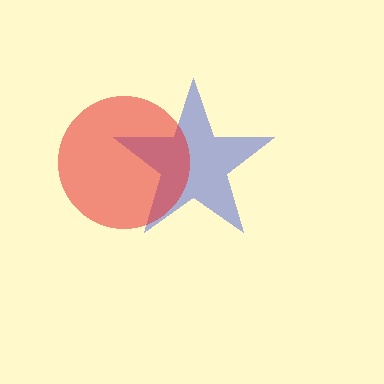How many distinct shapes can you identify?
There are 2 distinct shapes: a blue star, a red circle.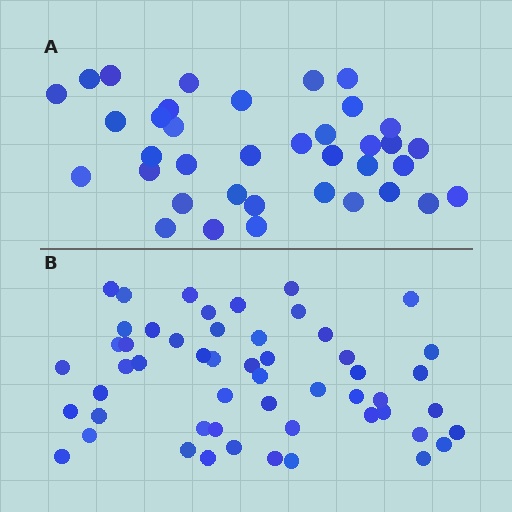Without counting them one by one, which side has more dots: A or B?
Region B (the bottom region) has more dots.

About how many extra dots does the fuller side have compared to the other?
Region B has approximately 15 more dots than region A.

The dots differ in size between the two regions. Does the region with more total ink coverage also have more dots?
No. Region A has more total ink coverage because its dots are larger, but region B actually contains more individual dots. Total area can be misleading — the number of items is what matters here.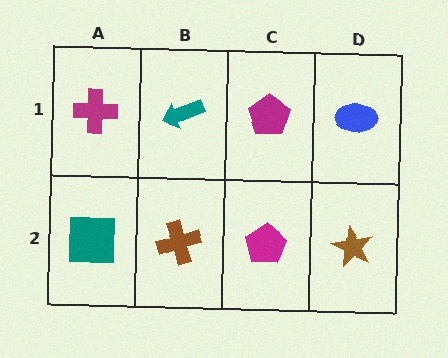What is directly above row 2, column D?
A blue ellipse.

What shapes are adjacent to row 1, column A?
A teal square (row 2, column A), a teal arrow (row 1, column B).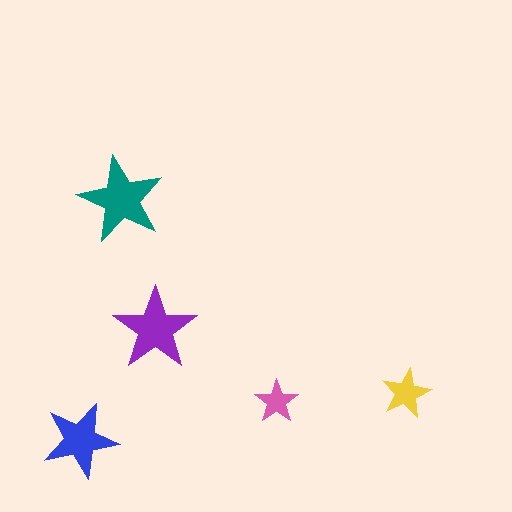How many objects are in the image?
There are 5 objects in the image.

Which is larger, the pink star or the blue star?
The blue one.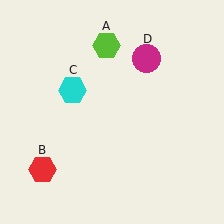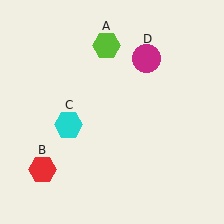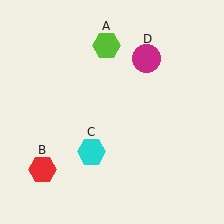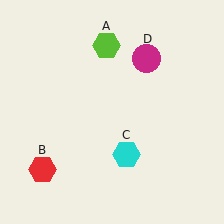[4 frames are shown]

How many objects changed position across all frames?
1 object changed position: cyan hexagon (object C).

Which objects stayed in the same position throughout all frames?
Lime hexagon (object A) and red hexagon (object B) and magenta circle (object D) remained stationary.